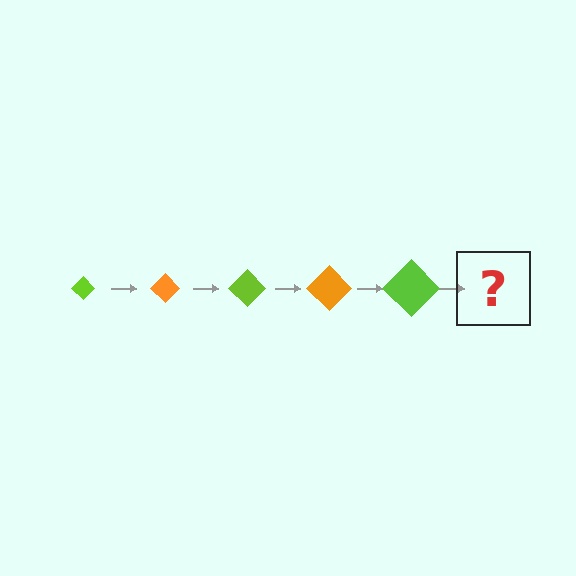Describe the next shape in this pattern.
It should be an orange diamond, larger than the previous one.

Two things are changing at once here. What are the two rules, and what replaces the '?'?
The two rules are that the diamond grows larger each step and the color cycles through lime and orange. The '?' should be an orange diamond, larger than the previous one.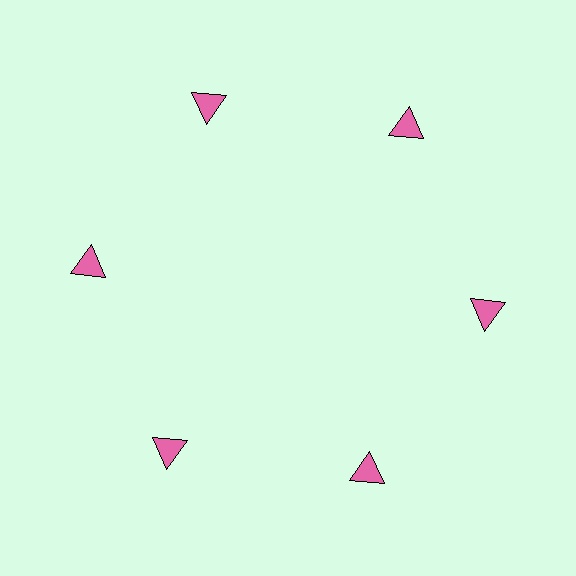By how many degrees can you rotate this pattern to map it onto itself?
The pattern maps onto itself every 60 degrees of rotation.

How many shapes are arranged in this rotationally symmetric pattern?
There are 6 shapes, arranged in 6 groups of 1.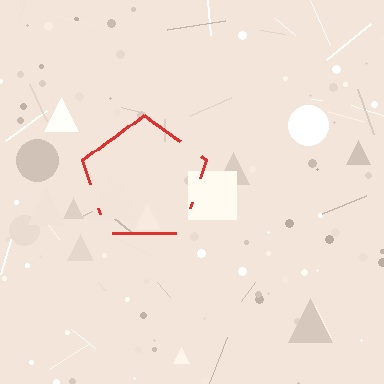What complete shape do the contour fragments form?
The contour fragments form a pentagon.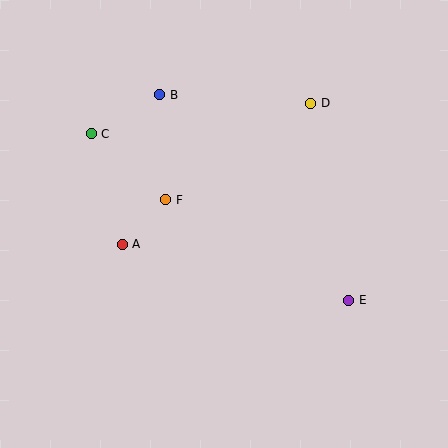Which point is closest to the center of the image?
Point F at (166, 200) is closest to the center.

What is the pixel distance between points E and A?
The distance between E and A is 233 pixels.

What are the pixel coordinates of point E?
Point E is at (349, 300).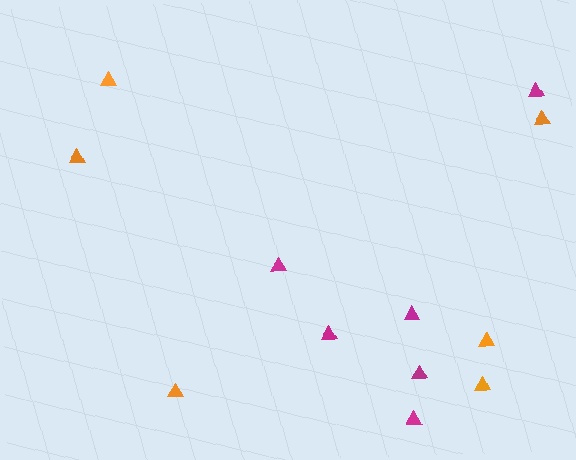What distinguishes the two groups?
There are 2 groups: one group of orange triangles (6) and one group of magenta triangles (6).